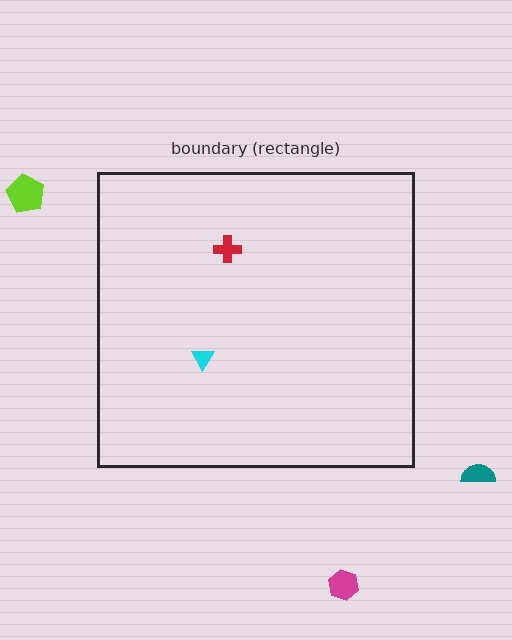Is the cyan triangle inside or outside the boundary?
Inside.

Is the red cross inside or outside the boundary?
Inside.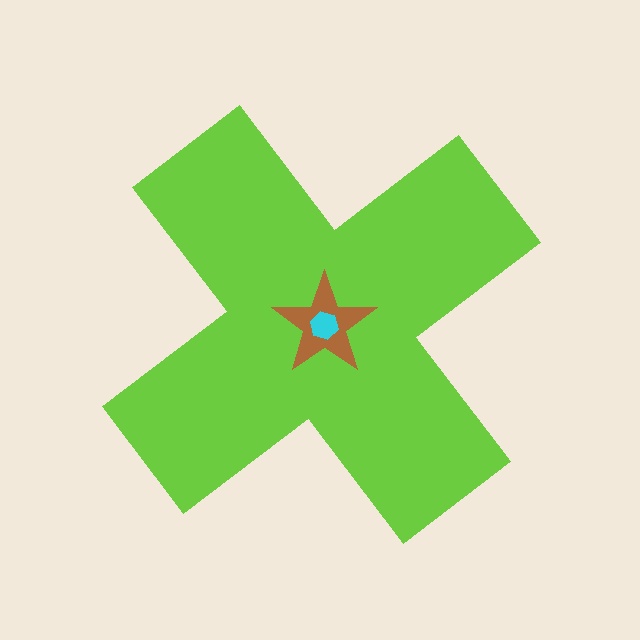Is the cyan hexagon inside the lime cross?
Yes.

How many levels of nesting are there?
3.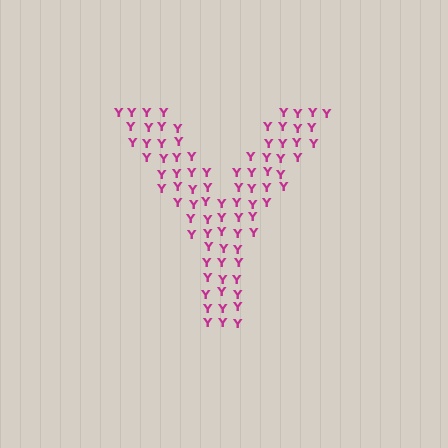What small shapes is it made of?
It is made of small letter Y's.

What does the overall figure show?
The overall figure shows the letter Y.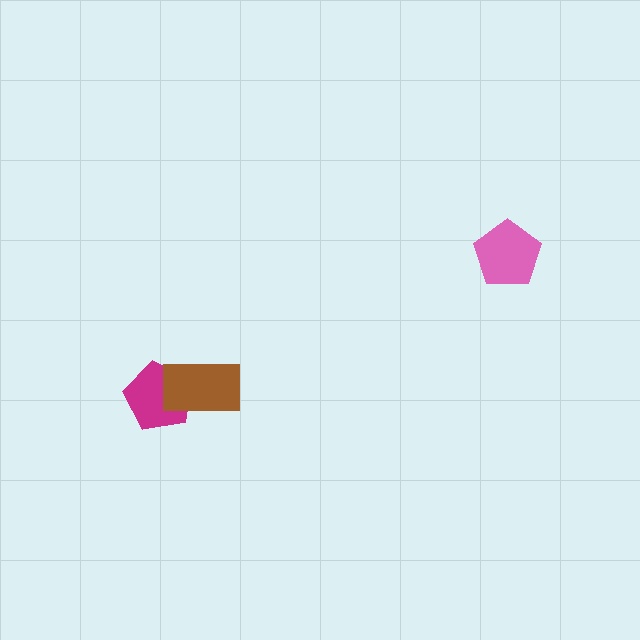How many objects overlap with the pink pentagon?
0 objects overlap with the pink pentagon.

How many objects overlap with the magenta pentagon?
1 object overlaps with the magenta pentagon.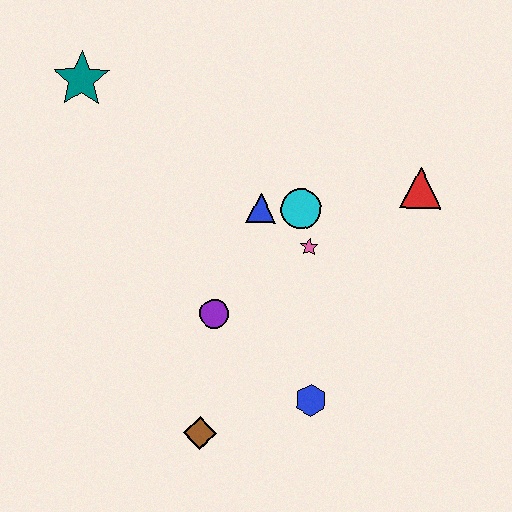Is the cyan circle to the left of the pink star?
Yes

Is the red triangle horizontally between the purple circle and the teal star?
No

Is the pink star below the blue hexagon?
No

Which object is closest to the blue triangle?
The cyan circle is closest to the blue triangle.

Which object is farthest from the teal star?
The blue hexagon is farthest from the teal star.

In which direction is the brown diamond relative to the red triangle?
The brown diamond is below the red triangle.